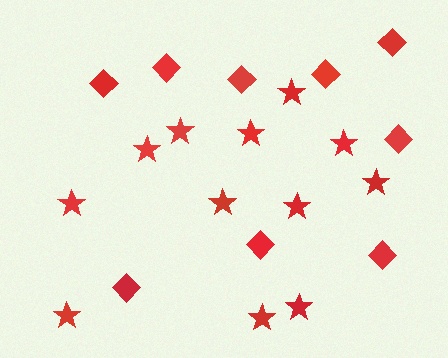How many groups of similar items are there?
There are 2 groups: one group of diamonds (9) and one group of stars (12).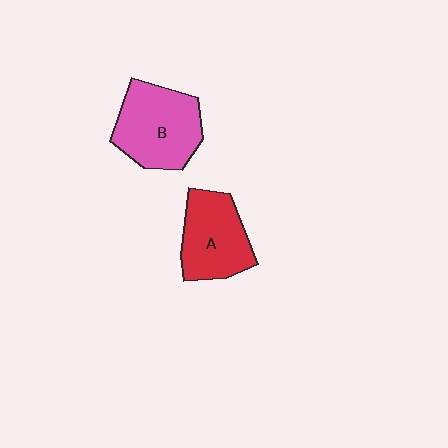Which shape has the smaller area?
Shape A (red).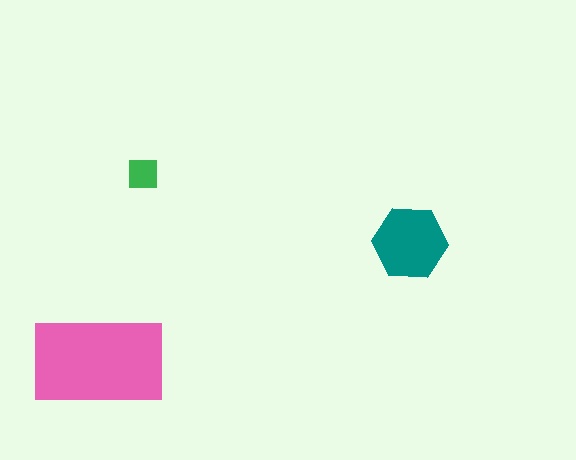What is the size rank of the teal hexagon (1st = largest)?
2nd.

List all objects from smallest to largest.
The green square, the teal hexagon, the pink rectangle.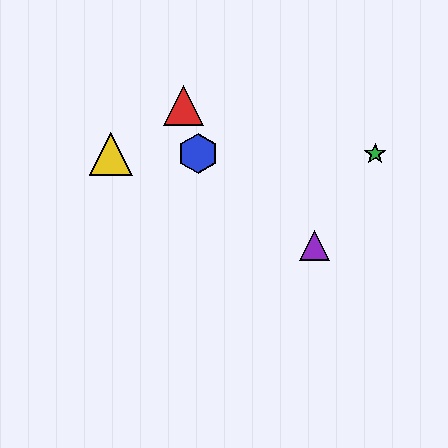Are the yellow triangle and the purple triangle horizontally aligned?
No, the yellow triangle is at y≈154 and the purple triangle is at y≈246.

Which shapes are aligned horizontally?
The blue hexagon, the green star, the yellow triangle are aligned horizontally.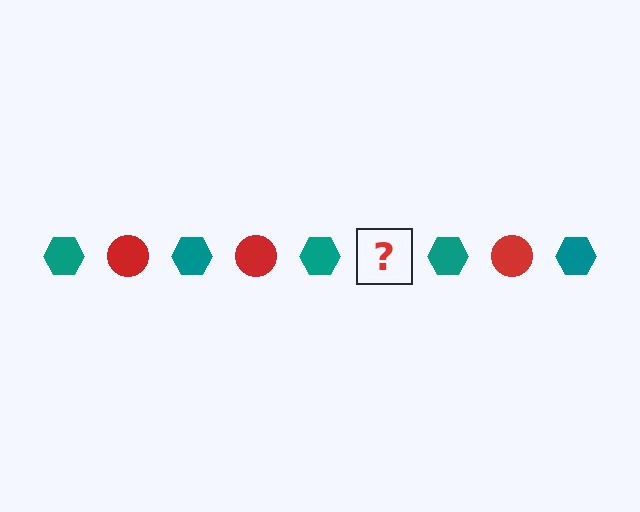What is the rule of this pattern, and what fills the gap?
The rule is that the pattern alternates between teal hexagon and red circle. The gap should be filled with a red circle.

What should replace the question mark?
The question mark should be replaced with a red circle.